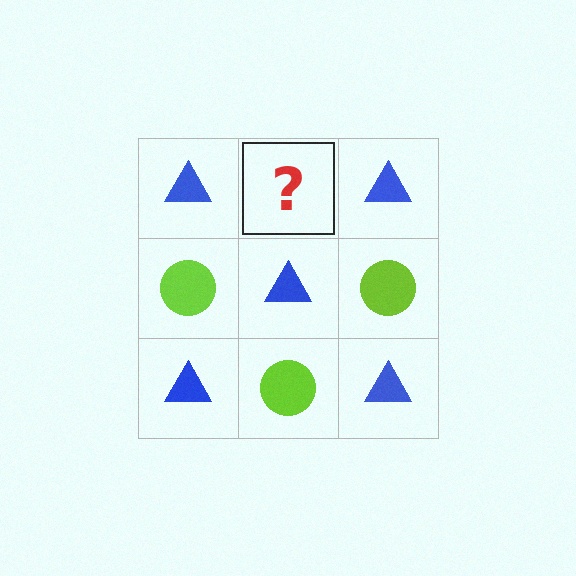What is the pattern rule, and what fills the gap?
The rule is that it alternates blue triangle and lime circle in a checkerboard pattern. The gap should be filled with a lime circle.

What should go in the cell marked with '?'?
The missing cell should contain a lime circle.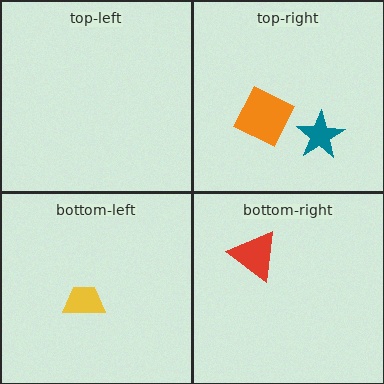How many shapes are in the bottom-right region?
1.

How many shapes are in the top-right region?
2.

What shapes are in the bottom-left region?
The yellow trapezoid.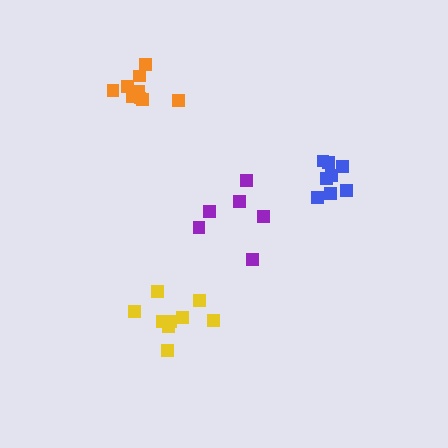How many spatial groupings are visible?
There are 4 spatial groupings.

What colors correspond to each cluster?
The clusters are colored: purple, yellow, orange, blue.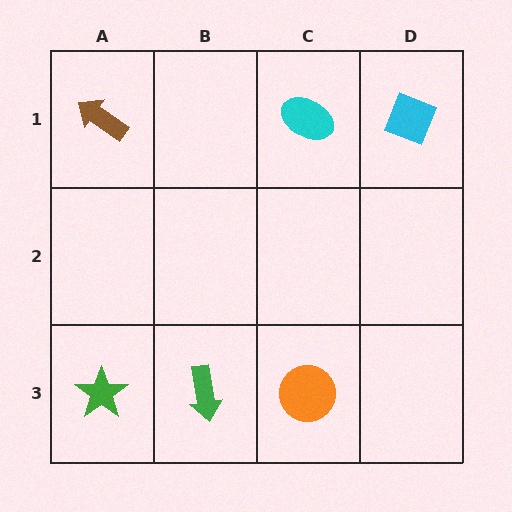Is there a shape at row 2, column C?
No, that cell is empty.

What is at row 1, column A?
A brown arrow.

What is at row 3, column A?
A green star.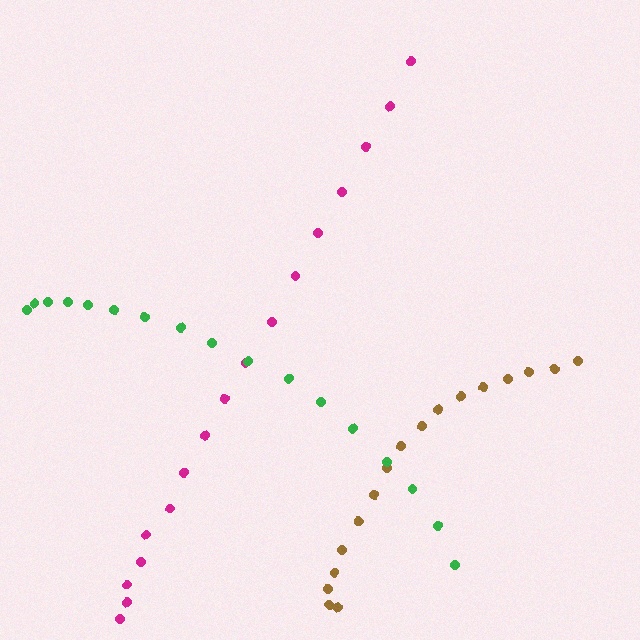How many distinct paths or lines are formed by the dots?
There are 3 distinct paths.